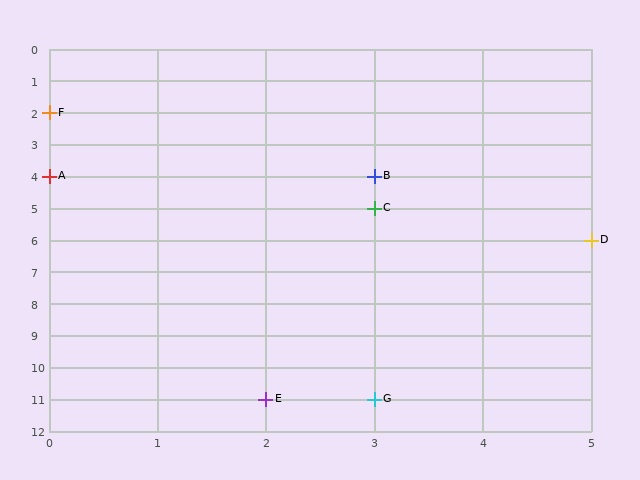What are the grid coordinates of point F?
Point F is at grid coordinates (0, 2).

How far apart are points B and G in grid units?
Points B and G are 7 rows apart.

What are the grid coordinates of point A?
Point A is at grid coordinates (0, 4).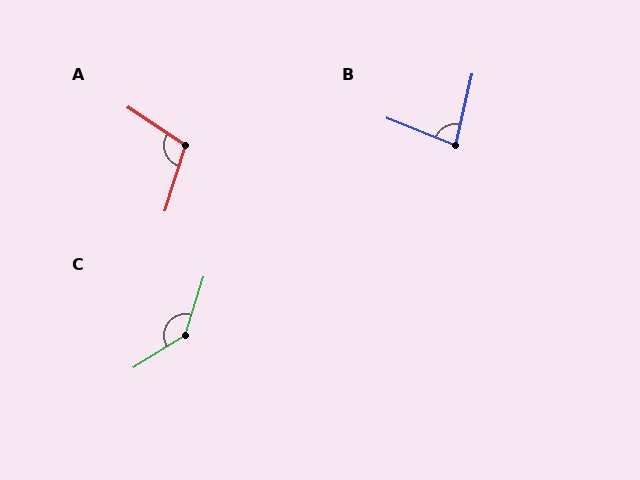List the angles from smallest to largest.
B (81°), A (106°), C (139°).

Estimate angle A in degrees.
Approximately 106 degrees.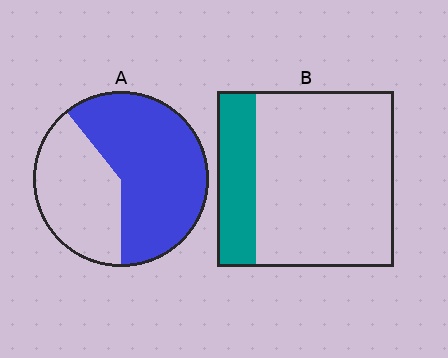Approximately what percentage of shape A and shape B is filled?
A is approximately 60% and B is approximately 20%.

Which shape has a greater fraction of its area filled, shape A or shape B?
Shape A.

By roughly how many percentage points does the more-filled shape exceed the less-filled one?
By roughly 40 percentage points (A over B).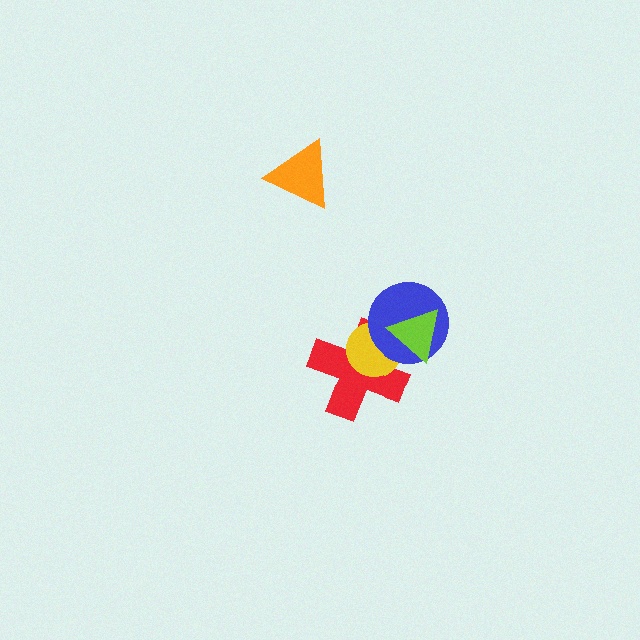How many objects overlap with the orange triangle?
0 objects overlap with the orange triangle.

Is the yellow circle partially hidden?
Yes, it is partially covered by another shape.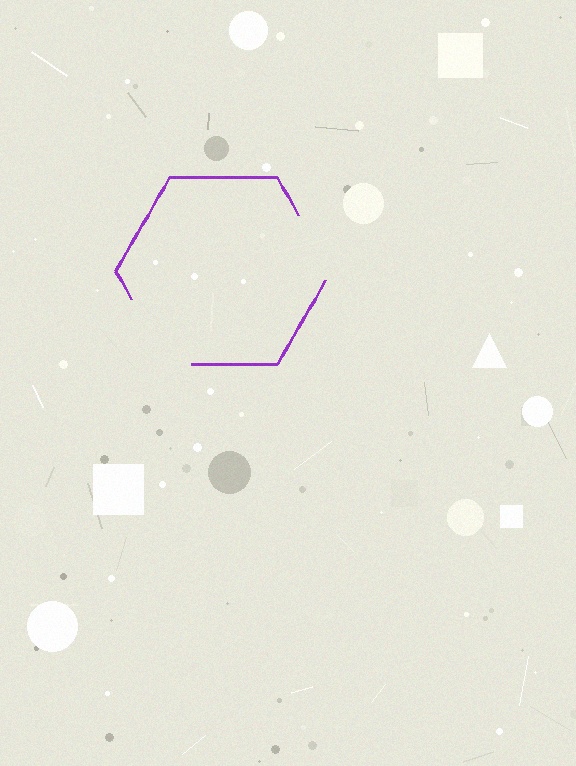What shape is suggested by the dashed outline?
The dashed outline suggests a hexagon.